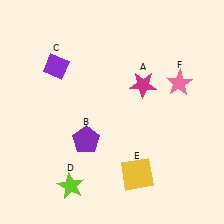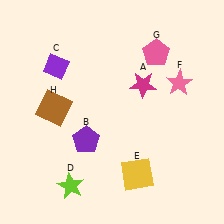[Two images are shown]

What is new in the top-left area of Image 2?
A brown square (H) was added in the top-left area of Image 2.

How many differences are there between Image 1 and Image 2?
There are 2 differences between the two images.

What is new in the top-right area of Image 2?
A pink pentagon (G) was added in the top-right area of Image 2.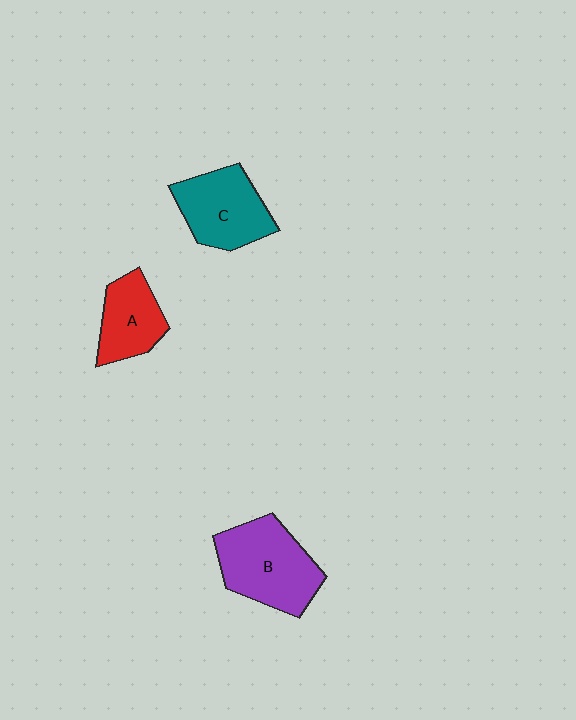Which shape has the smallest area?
Shape A (red).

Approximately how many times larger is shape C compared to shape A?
Approximately 1.3 times.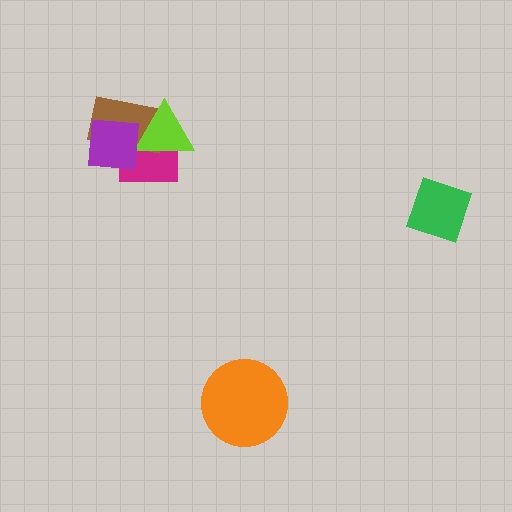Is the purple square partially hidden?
No, no other shape covers it.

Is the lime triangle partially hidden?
Yes, it is partially covered by another shape.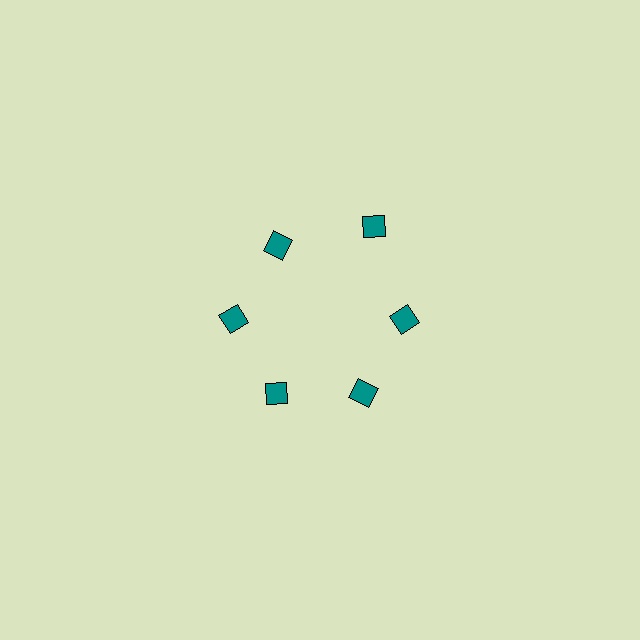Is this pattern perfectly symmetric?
No. The 6 teal diamonds are arranged in a ring, but one element near the 1 o'clock position is pushed outward from the center, breaking the 6-fold rotational symmetry.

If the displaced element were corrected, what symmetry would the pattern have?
It would have 6-fold rotational symmetry — the pattern would map onto itself every 60 degrees.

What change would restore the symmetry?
The symmetry would be restored by moving it inward, back onto the ring so that all 6 diamonds sit at equal angles and equal distance from the center.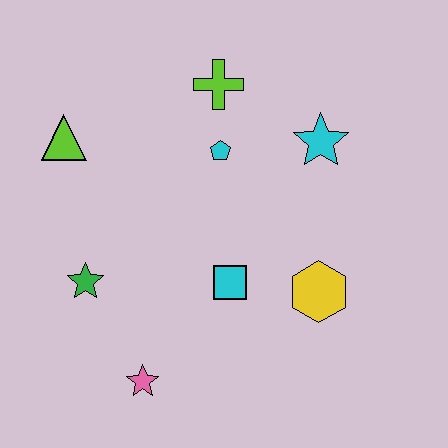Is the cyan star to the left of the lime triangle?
No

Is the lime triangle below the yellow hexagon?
No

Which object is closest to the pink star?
The green star is closest to the pink star.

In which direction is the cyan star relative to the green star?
The cyan star is to the right of the green star.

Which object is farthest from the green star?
The cyan star is farthest from the green star.